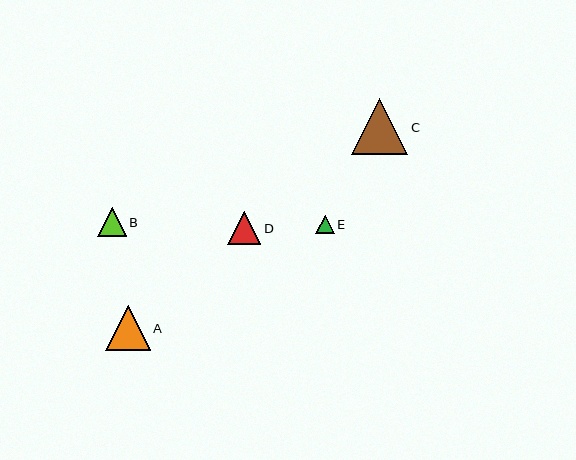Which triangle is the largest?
Triangle C is the largest with a size of approximately 56 pixels.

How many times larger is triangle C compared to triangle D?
Triangle C is approximately 1.7 times the size of triangle D.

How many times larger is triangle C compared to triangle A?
Triangle C is approximately 1.2 times the size of triangle A.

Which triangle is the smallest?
Triangle E is the smallest with a size of approximately 18 pixels.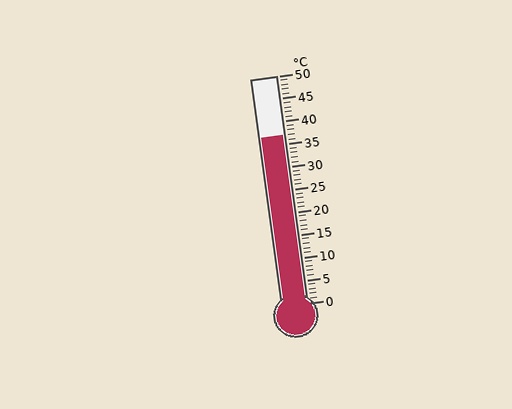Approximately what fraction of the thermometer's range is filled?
The thermometer is filled to approximately 75% of its range.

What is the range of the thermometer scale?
The thermometer scale ranges from 0°C to 50°C.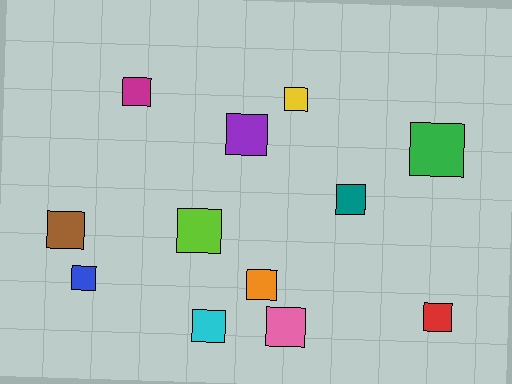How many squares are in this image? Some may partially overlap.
There are 12 squares.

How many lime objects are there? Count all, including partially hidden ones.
There is 1 lime object.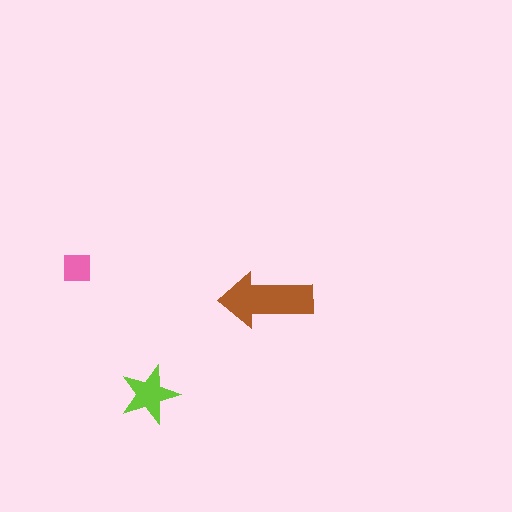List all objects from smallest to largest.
The pink square, the lime star, the brown arrow.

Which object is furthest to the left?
The pink square is leftmost.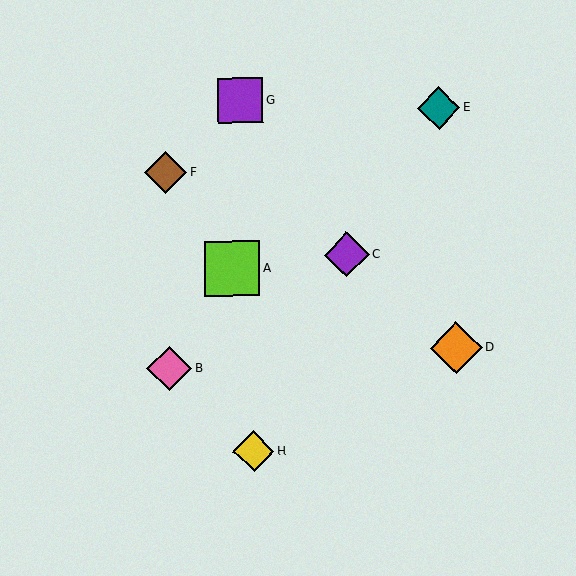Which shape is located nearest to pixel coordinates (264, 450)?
The yellow diamond (labeled H) at (254, 451) is nearest to that location.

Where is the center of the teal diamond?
The center of the teal diamond is at (439, 108).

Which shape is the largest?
The lime square (labeled A) is the largest.